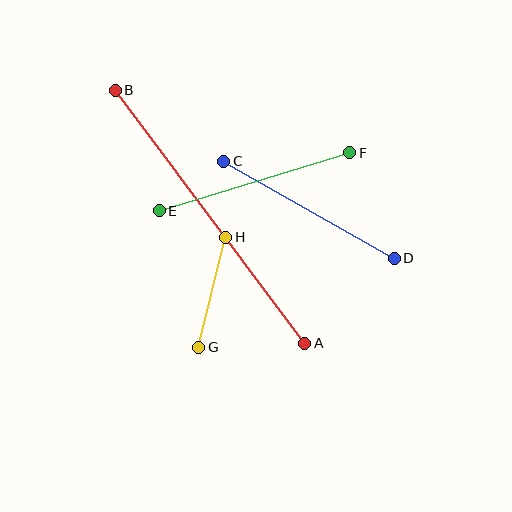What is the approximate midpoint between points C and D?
The midpoint is at approximately (309, 210) pixels.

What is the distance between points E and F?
The distance is approximately 199 pixels.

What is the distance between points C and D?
The distance is approximately 196 pixels.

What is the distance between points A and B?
The distance is approximately 316 pixels.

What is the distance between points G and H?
The distance is approximately 113 pixels.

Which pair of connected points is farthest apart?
Points A and B are farthest apart.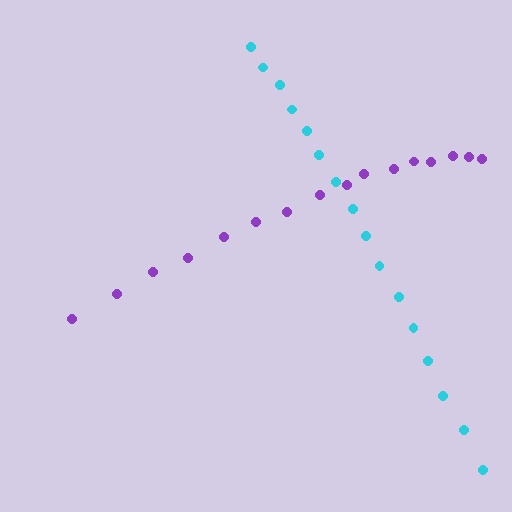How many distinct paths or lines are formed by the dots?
There are 2 distinct paths.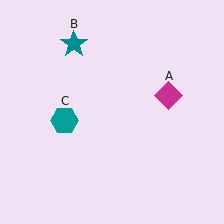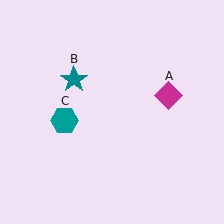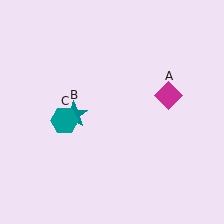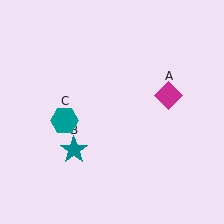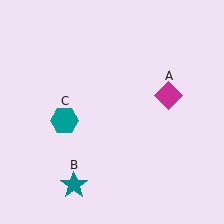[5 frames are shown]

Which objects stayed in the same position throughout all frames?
Magenta diamond (object A) and teal hexagon (object C) remained stationary.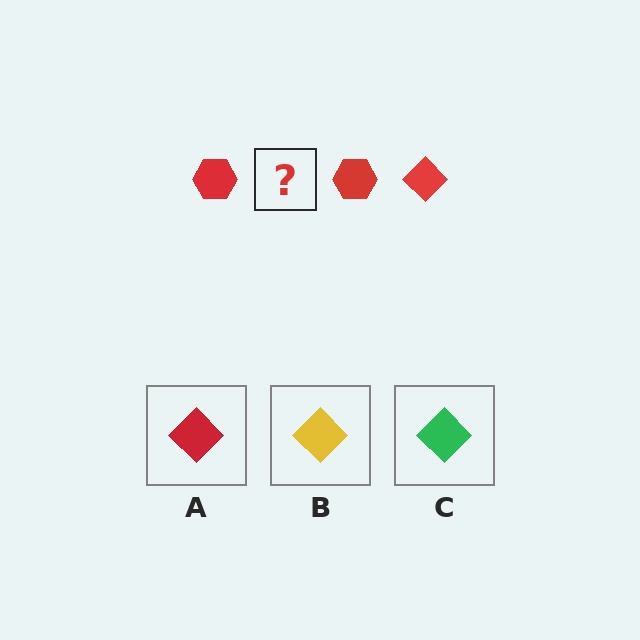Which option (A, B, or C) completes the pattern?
A.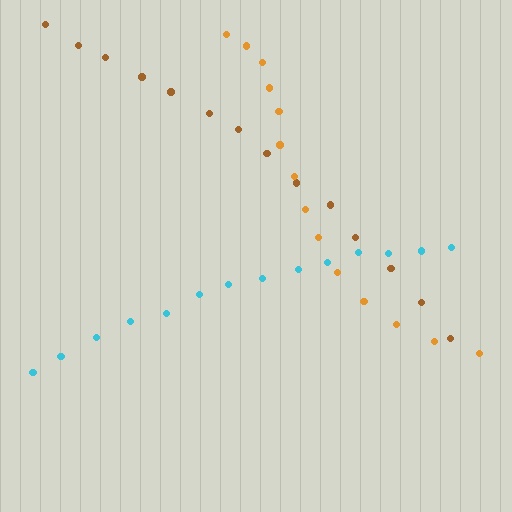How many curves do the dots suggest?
There are 3 distinct paths.